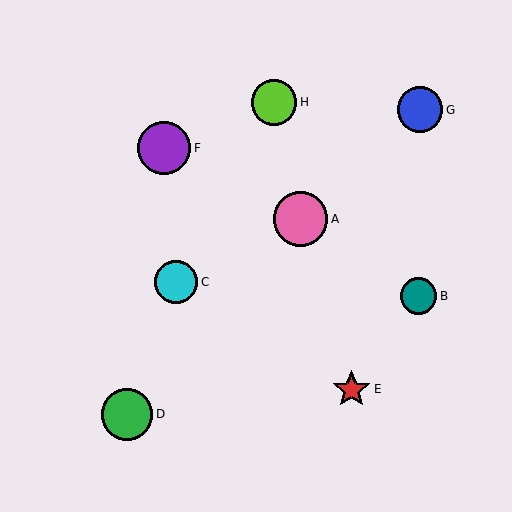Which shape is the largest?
The pink circle (labeled A) is the largest.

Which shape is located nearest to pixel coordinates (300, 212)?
The pink circle (labeled A) at (300, 219) is nearest to that location.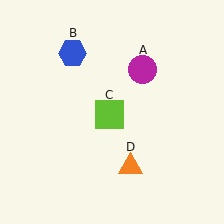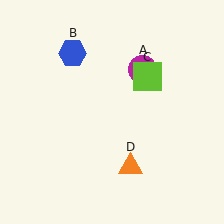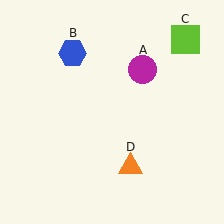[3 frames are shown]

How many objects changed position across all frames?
1 object changed position: lime square (object C).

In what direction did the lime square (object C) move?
The lime square (object C) moved up and to the right.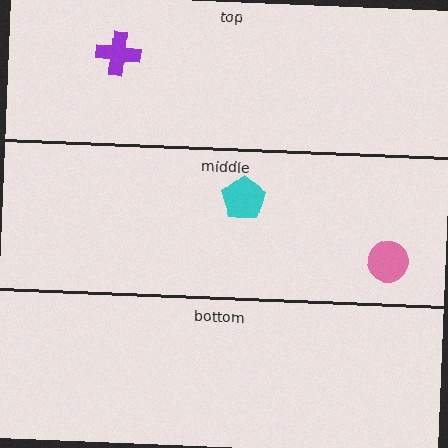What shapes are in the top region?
The purple cross.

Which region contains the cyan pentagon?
The middle region.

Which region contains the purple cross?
The top region.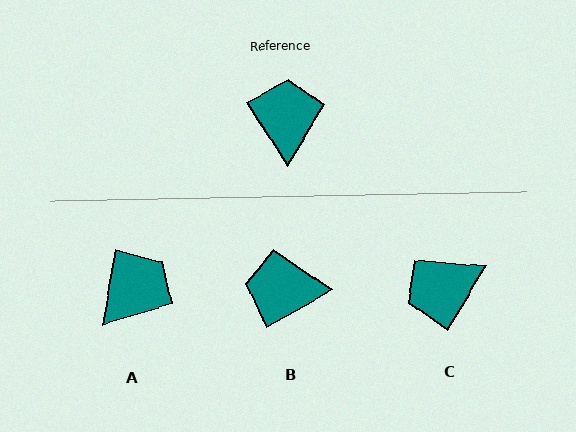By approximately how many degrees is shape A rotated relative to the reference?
Approximately 42 degrees clockwise.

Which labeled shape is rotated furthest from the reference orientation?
C, about 116 degrees away.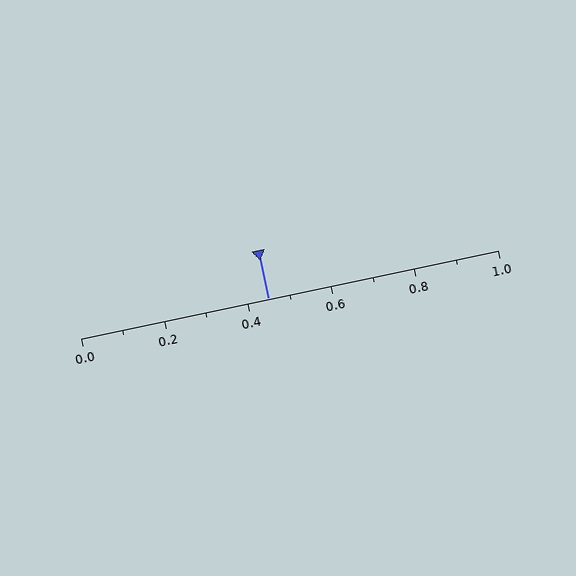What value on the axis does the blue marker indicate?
The marker indicates approximately 0.45.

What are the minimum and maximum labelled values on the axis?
The axis runs from 0.0 to 1.0.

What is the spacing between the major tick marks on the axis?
The major ticks are spaced 0.2 apart.